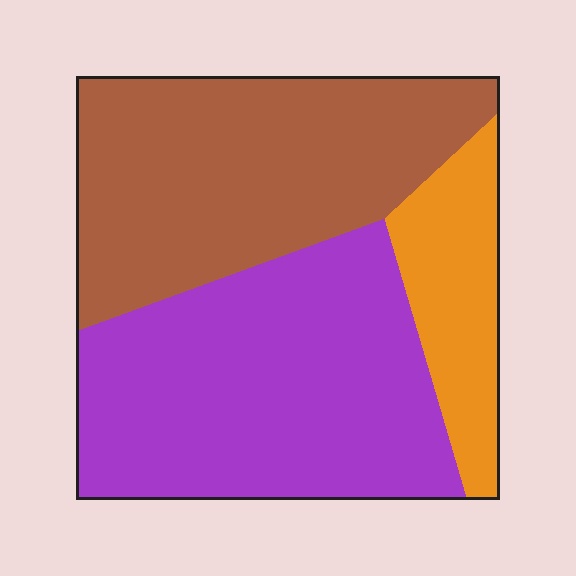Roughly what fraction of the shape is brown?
Brown covers about 40% of the shape.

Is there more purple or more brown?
Purple.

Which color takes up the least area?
Orange, at roughly 15%.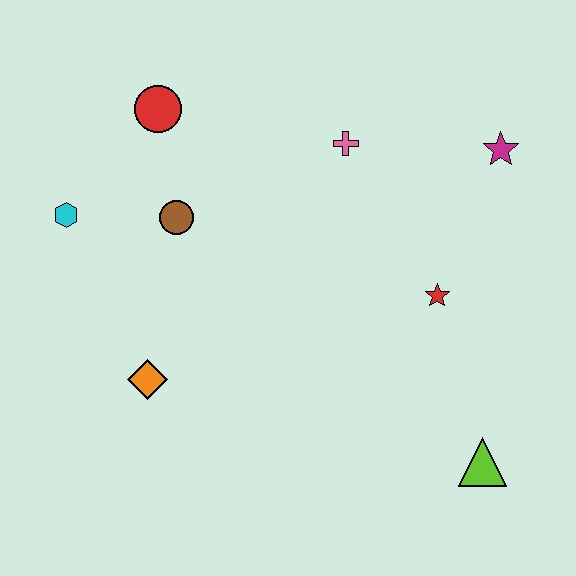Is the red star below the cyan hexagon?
Yes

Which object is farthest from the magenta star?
The cyan hexagon is farthest from the magenta star.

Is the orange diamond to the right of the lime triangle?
No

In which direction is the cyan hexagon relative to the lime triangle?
The cyan hexagon is to the left of the lime triangle.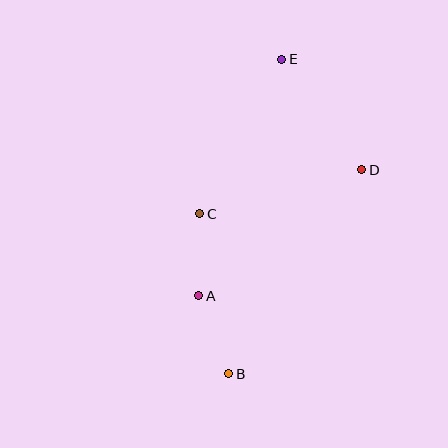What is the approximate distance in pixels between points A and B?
The distance between A and B is approximately 83 pixels.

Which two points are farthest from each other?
Points B and E are farthest from each other.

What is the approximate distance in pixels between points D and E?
The distance between D and E is approximately 136 pixels.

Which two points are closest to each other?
Points A and C are closest to each other.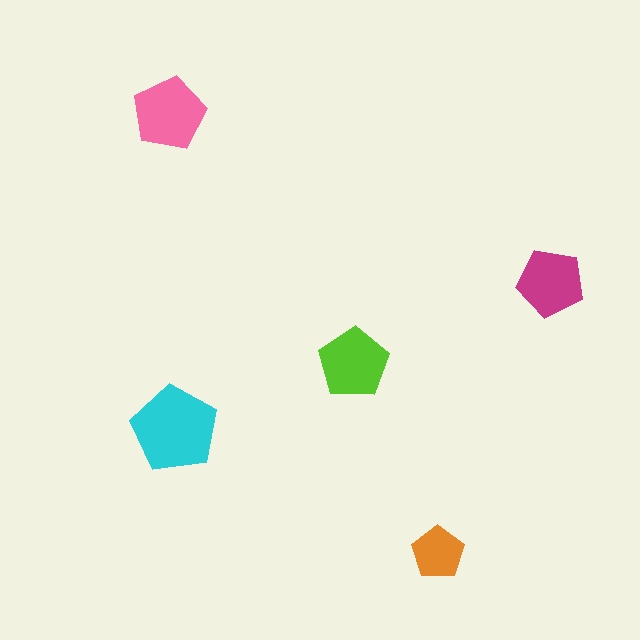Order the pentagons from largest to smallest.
the cyan one, the pink one, the lime one, the magenta one, the orange one.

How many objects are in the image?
There are 5 objects in the image.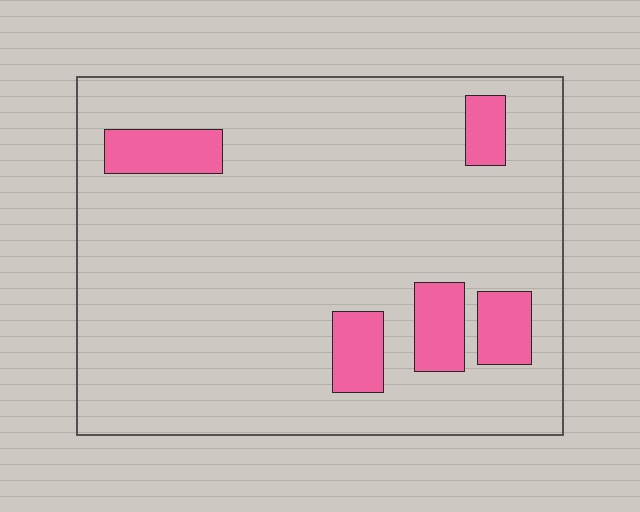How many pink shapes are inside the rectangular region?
5.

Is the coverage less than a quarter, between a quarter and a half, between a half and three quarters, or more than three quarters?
Less than a quarter.